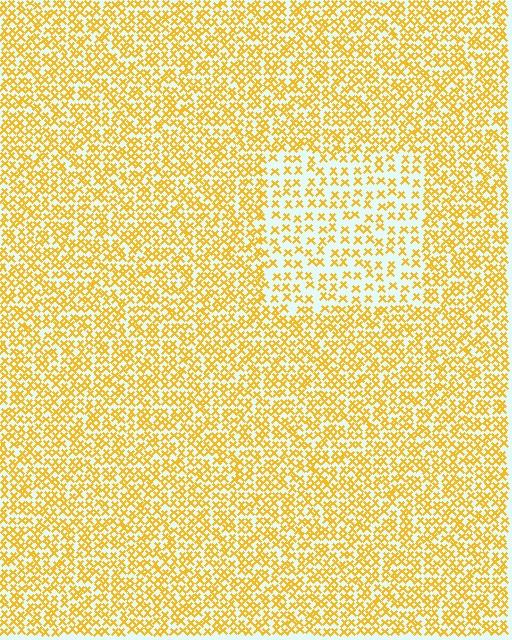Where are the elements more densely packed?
The elements are more densely packed outside the rectangle boundary.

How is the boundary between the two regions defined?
The boundary is defined by a change in element density (approximately 1.9x ratio). All elements are the same color, size, and shape.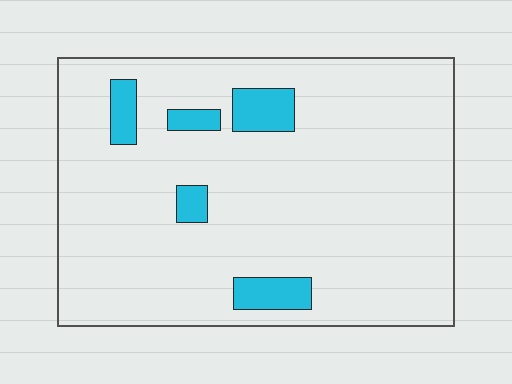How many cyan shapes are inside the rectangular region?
5.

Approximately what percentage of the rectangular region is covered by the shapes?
Approximately 10%.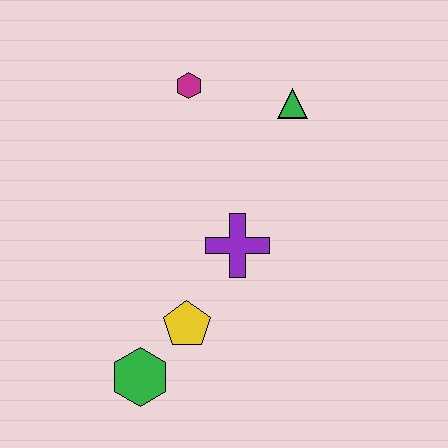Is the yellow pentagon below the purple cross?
Yes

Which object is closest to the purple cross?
The yellow pentagon is closest to the purple cross.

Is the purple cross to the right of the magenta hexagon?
Yes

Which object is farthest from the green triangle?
The green hexagon is farthest from the green triangle.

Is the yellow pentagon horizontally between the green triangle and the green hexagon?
Yes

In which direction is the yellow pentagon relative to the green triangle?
The yellow pentagon is below the green triangle.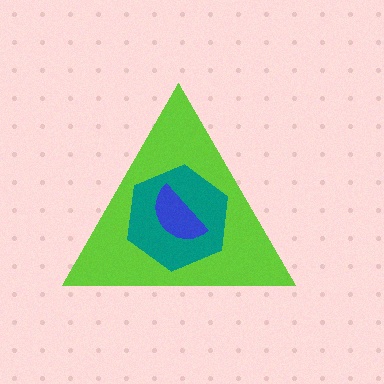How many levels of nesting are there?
3.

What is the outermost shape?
The lime triangle.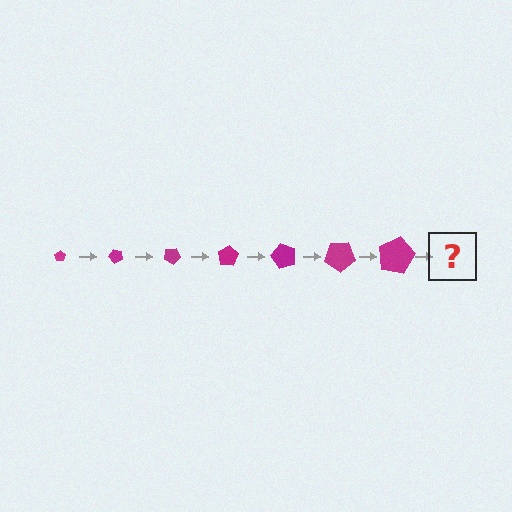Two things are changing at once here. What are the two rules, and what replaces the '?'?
The two rules are that the pentagon grows larger each step and it rotates 50 degrees each step. The '?' should be a pentagon, larger than the previous one and rotated 350 degrees from the start.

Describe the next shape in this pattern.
It should be a pentagon, larger than the previous one and rotated 350 degrees from the start.